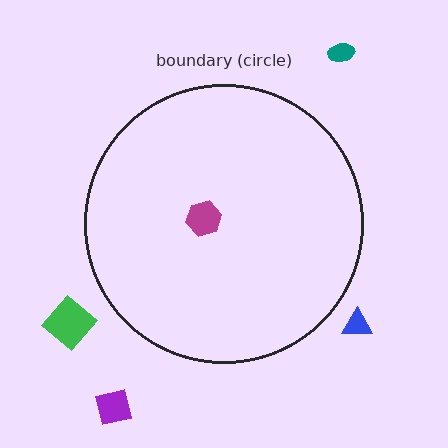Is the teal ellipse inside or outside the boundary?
Outside.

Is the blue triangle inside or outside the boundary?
Outside.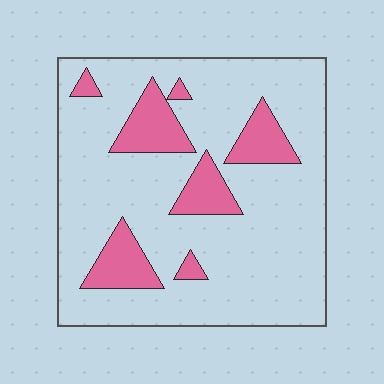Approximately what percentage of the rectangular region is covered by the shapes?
Approximately 20%.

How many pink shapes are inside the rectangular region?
7.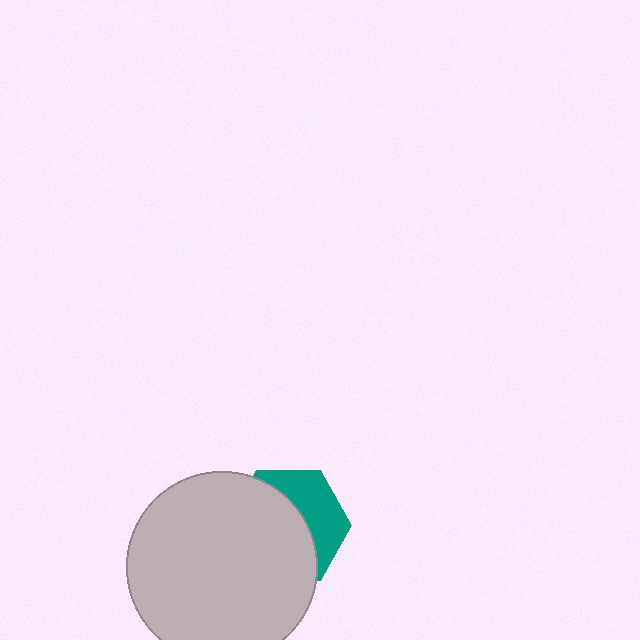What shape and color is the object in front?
The object in front is a light gray circle.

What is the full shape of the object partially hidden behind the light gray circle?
The partially hidden object is a teal hexagon.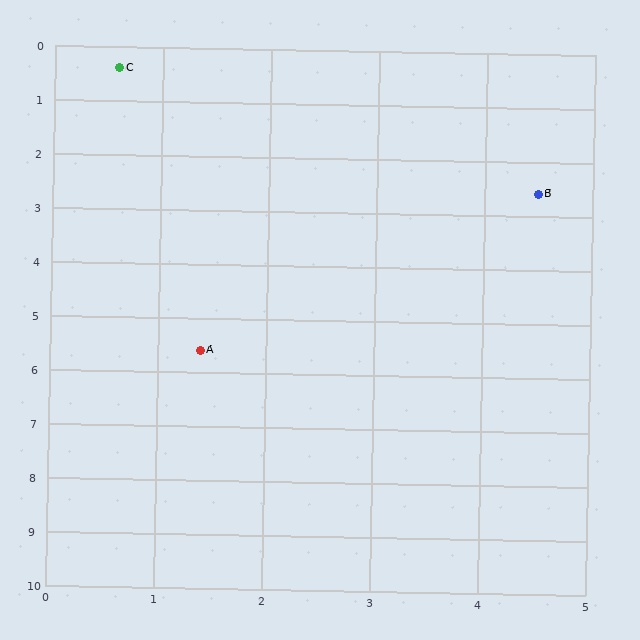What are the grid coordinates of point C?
Point C is at approximately (0.6, 0.4).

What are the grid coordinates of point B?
Point B is at approximately (4.5, 2.6).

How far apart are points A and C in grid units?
Points A and C are about 5.3 grid units apart.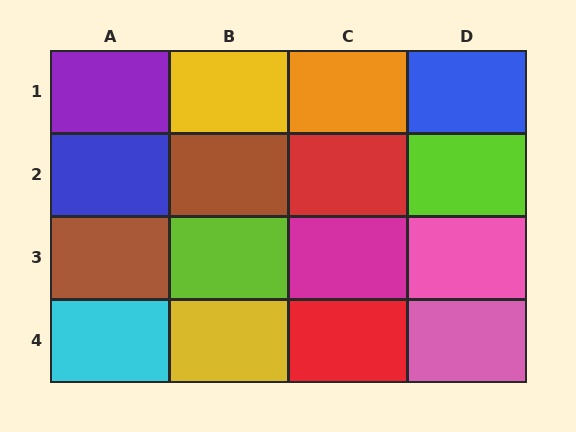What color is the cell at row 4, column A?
Cyan.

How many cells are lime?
2 cells are lime.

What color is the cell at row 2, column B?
Brown.